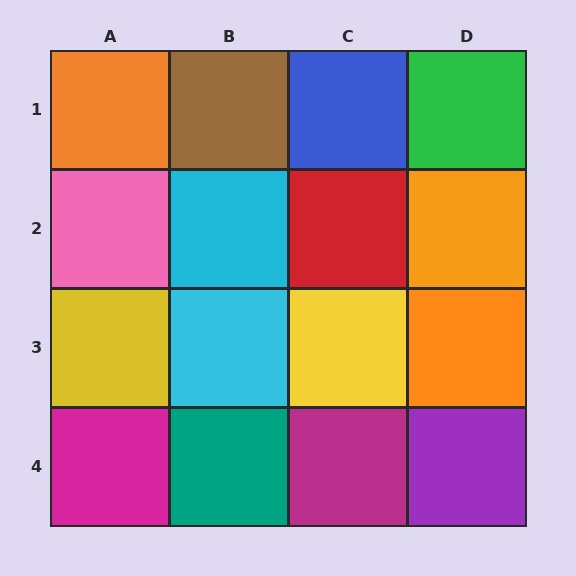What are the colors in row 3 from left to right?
Yellow, cyan, yellow, orange.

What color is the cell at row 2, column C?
Red.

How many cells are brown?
1 cell is brown.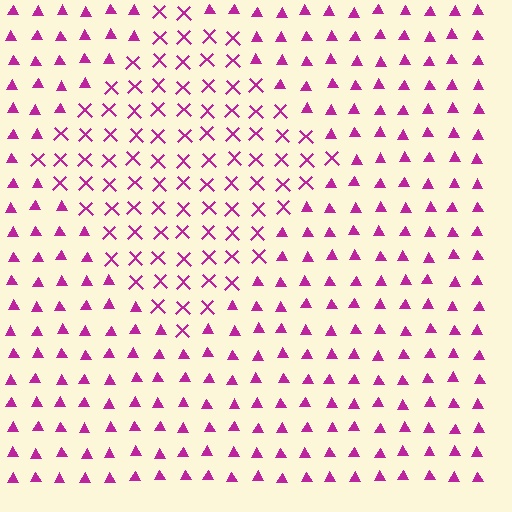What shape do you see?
I see a diamond.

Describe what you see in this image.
The image is filled with small magenta elements arranged in a uniform grid. A diamond-shaped region contains X marks, while the surrounding area contains triangles. The boundary is defined purely by the change in element shape.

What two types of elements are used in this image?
The image uses X marks inside the diamond region and triangles outside it.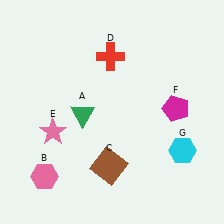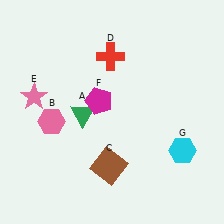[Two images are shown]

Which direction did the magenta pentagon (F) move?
The magenta pentagon (F) moved left.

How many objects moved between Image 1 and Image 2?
3 objects moved between the two images.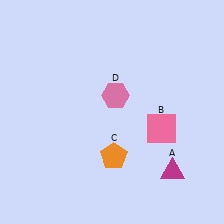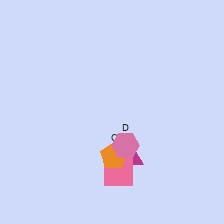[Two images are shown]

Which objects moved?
The objects that moved are: the magenta triangle (A), the pink square (B), the pink hexagon (D).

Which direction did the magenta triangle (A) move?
The magenta triangle (A) moved left.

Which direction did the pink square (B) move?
The pink square (B) moved down.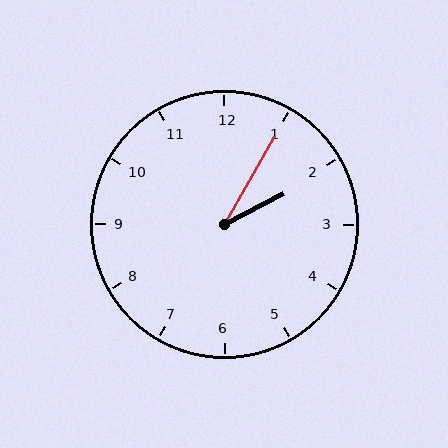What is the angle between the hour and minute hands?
Approximately 32 degrees.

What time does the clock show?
2:05.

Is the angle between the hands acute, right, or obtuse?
It is acute.